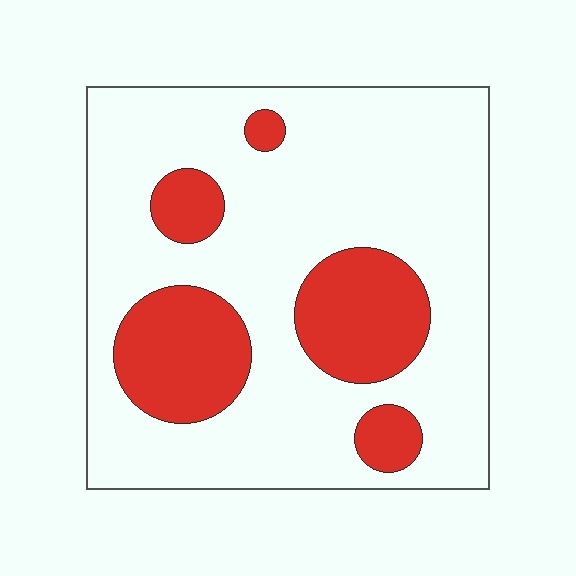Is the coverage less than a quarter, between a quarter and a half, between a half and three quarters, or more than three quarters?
Less than a quarter.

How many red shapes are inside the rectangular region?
5.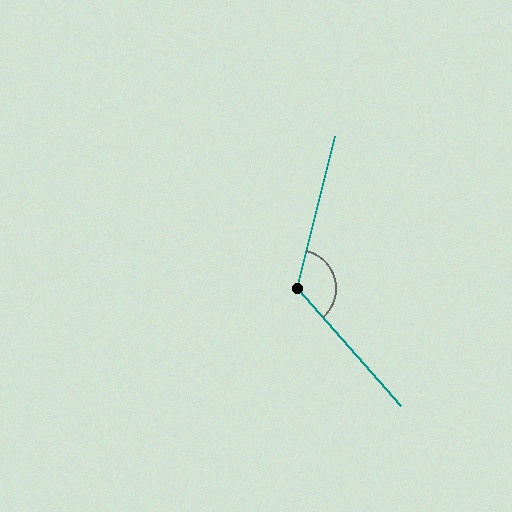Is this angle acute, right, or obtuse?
It is obtuse.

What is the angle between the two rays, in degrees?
Approximately 125 degrees.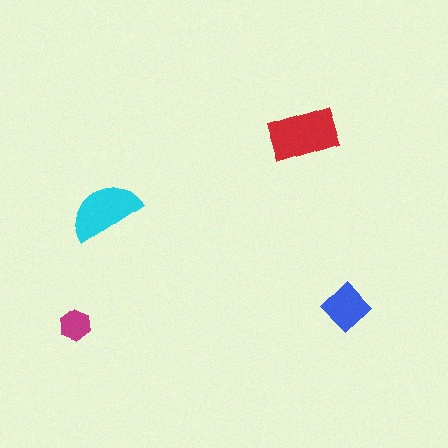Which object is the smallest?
The magenta hexagon.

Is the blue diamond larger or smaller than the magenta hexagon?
Larger.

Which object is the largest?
The red rectangle.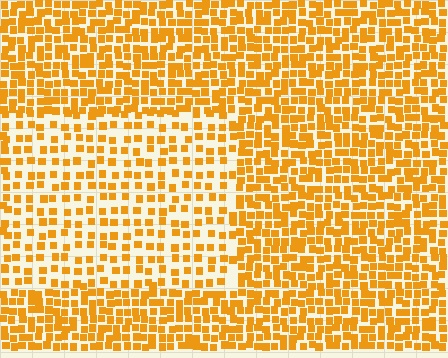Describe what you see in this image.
The image contains small orange elements arranged at two different densities. A rectangle-shaped region is visible where the elements are less densely packed than the surrounding area.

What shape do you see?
I see a rectangle.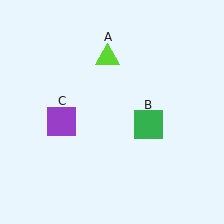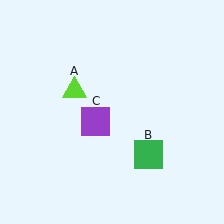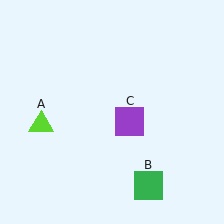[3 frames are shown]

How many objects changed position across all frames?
3 objects changed position: lime triangle (object A), green square (object B), purple square (object C).